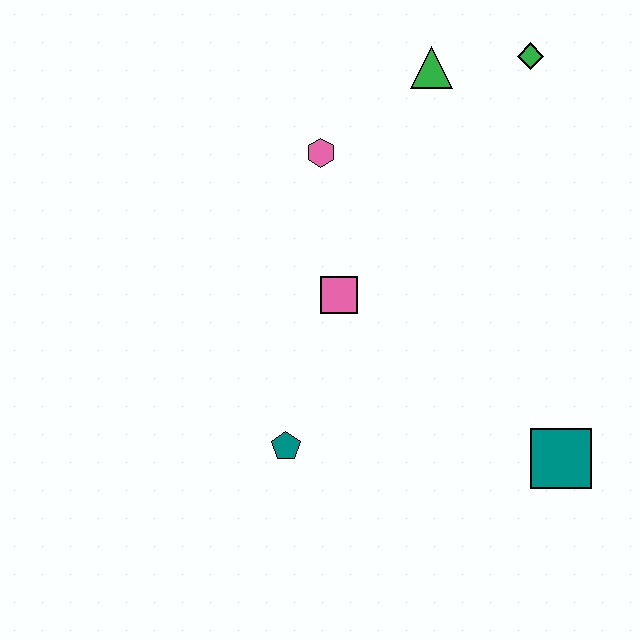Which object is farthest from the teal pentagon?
The green diamond is farthest from the teal pentagon.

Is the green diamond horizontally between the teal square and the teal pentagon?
Yes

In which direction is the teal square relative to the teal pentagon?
The teal square is to the right of the teal pentagon.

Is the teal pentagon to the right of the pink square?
No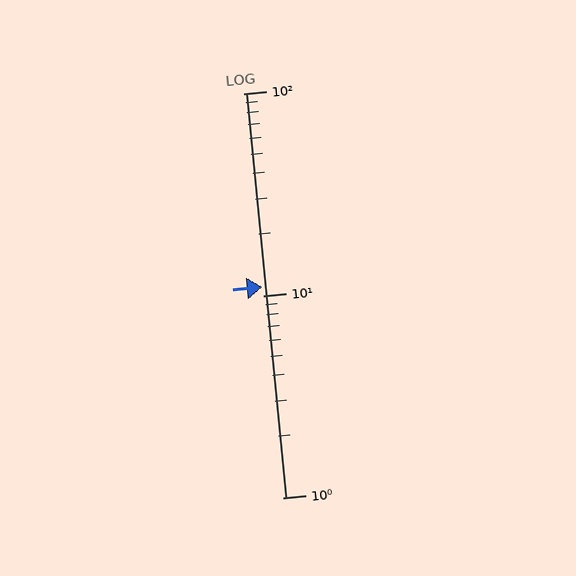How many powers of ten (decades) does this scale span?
The scale spans 2 decades, from 1 to 100.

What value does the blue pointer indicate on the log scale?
The pointer indicates approximately 11.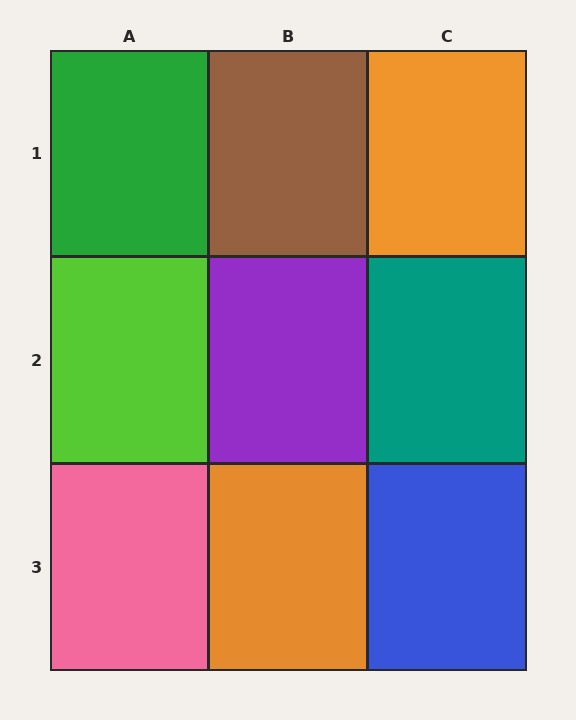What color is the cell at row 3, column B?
Orange.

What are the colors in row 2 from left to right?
Lime, purple, teal.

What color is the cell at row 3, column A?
Pink.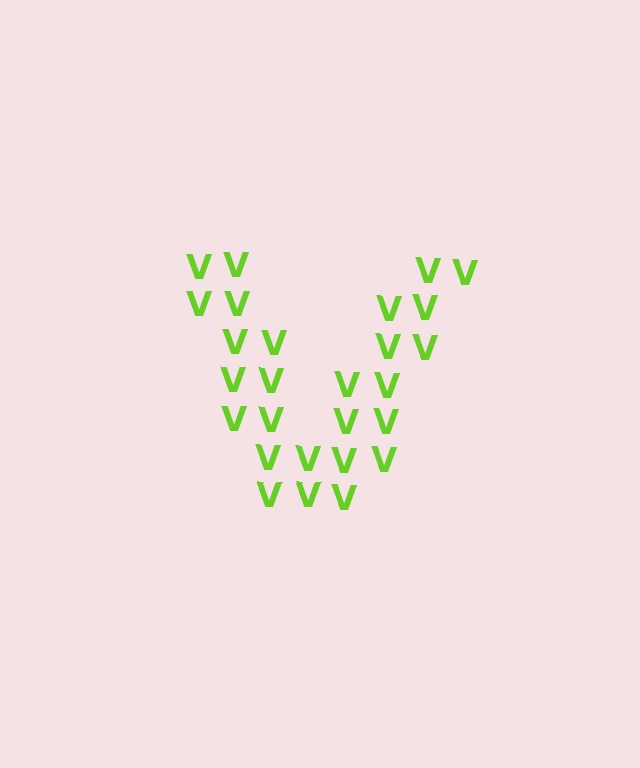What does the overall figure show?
The overall figure shows the letter V.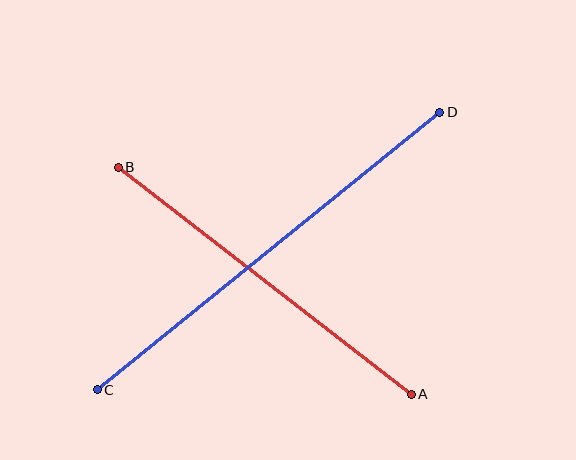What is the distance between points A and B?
The distance is approximately 371 pixels.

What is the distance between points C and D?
The distance is approximately 441 pixels.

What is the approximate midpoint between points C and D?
The midpoint is at approximately (268, 251) pixels.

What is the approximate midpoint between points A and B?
The midpoint is at approximately (265, 281) pixels.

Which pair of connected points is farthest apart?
Points C and D are farthest apart.